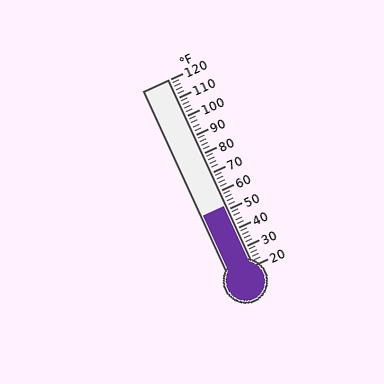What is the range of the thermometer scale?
The thermometer scale ranges from 20°F to 120°F.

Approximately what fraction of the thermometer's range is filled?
The thermometer is filled to approximately 30% of its range.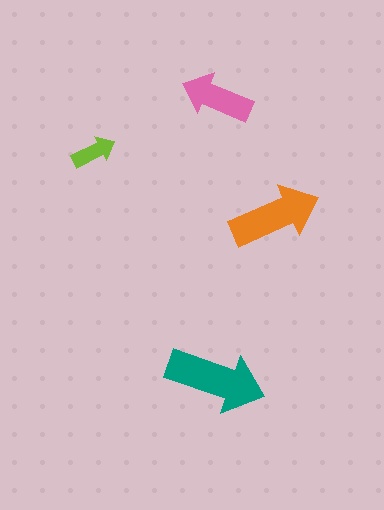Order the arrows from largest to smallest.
the teal one, the orange one, the pink one, the lime one.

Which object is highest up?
The pink arrow is topmost.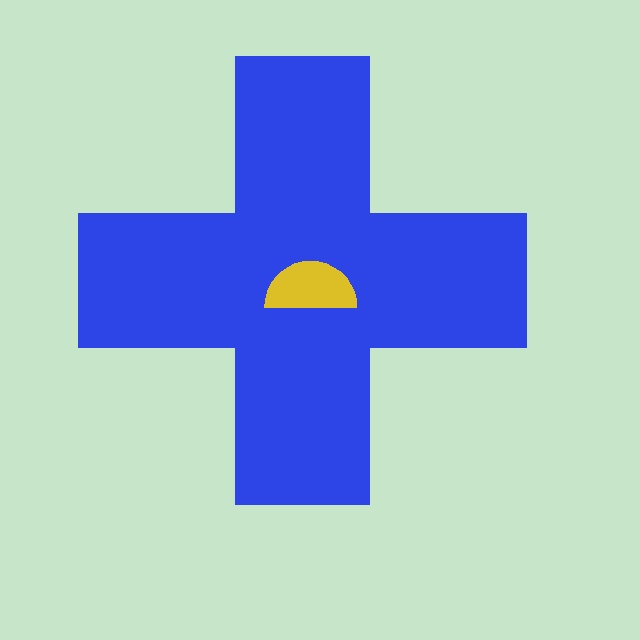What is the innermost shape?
The yellow semicircle.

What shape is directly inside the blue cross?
The yellow semicircle.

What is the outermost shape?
The blue cross.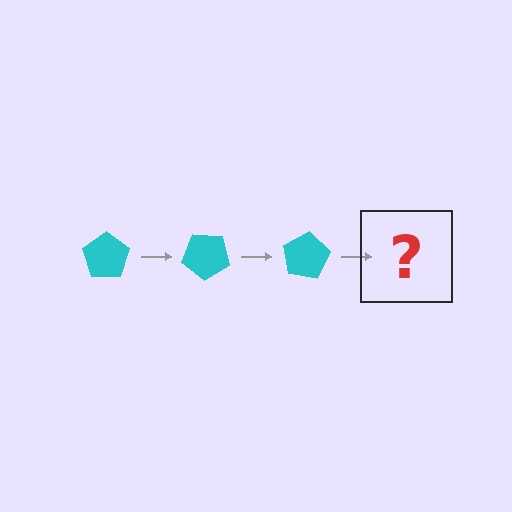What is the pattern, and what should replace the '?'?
The pattern is that the pentagon rotates 40 degrees each step. The '?' should be a cyan pentagon rotated 120 degrees.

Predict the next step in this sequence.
The next step is a cyan pentagon rotated 120 degrees.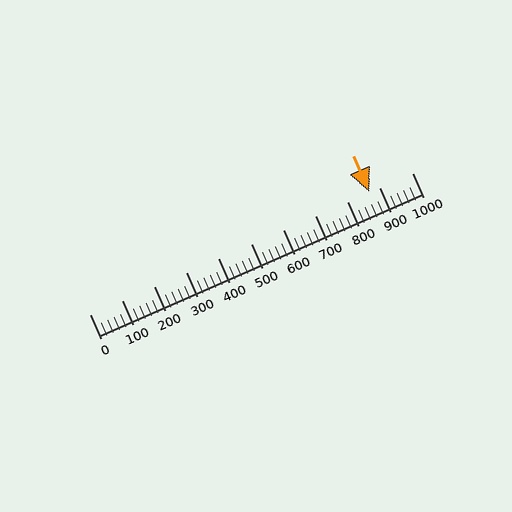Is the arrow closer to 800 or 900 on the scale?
The arrow is closer to 900.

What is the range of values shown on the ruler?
The ruler shows values from 0 to 1000.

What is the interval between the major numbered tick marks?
The major tick marks are spaced 100 units apart.